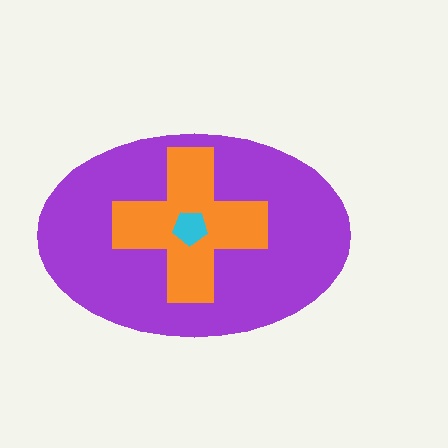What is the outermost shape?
The purple ellipse.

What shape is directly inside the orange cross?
The cyan pentagon.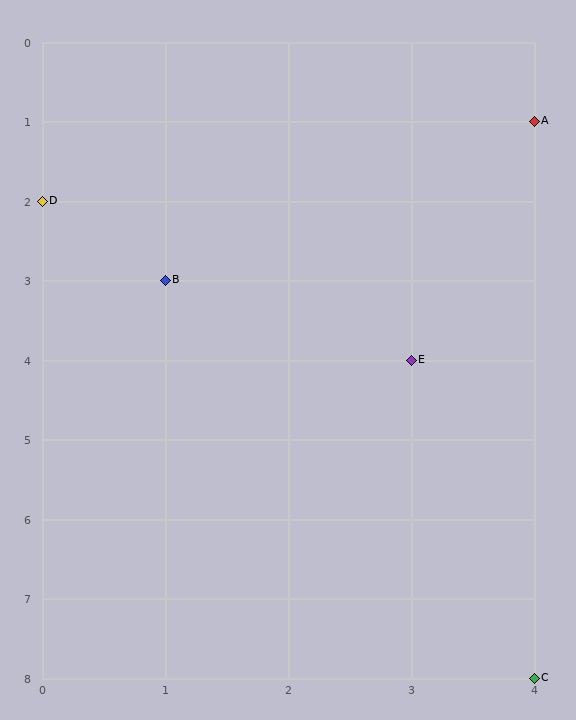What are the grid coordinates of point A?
Point A is at grid coordinates (4, 1).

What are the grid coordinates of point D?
Point D is at grid coordinates (0, 2).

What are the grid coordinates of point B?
Point B is at grid coordinates (1, 3).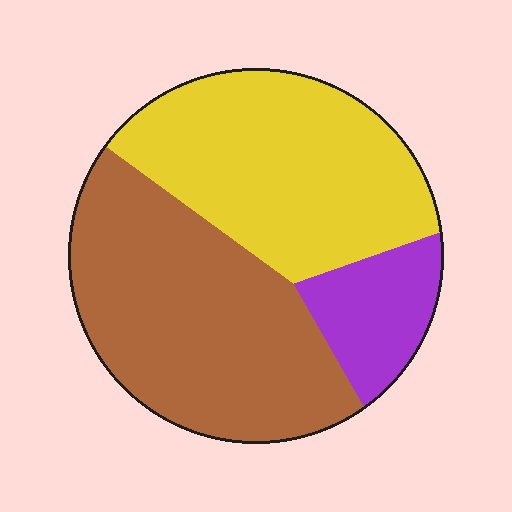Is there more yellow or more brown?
Brown.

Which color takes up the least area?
Purple, at roughly 15%.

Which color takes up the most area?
Brown, at roughly 45%.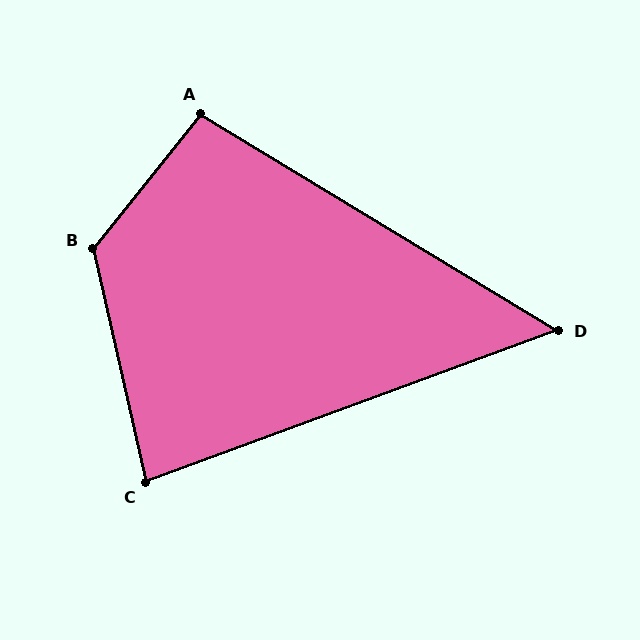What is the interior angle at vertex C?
Approximately 83 degrees (acute).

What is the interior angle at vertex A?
Approximately 97 degrees (obtuse).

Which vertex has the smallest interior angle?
D, at approximately 51 degrees.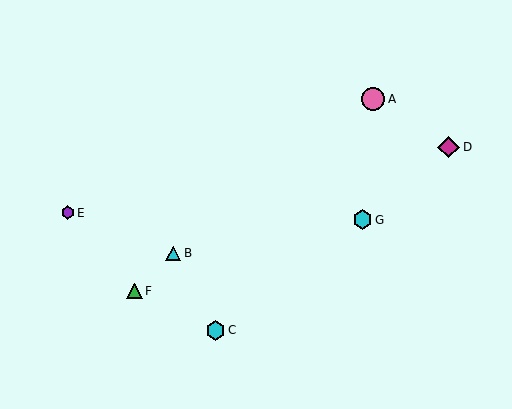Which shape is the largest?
The pink circle (labeled A) is the largest.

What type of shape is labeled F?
Shape F is a green triangle.